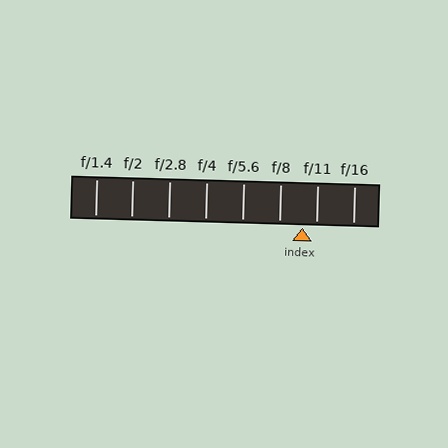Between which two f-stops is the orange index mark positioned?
The index mark is between f/8 and f/11.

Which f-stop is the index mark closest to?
The index mark is closest to f/11.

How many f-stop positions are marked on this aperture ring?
There are 8 f-stop positions marked.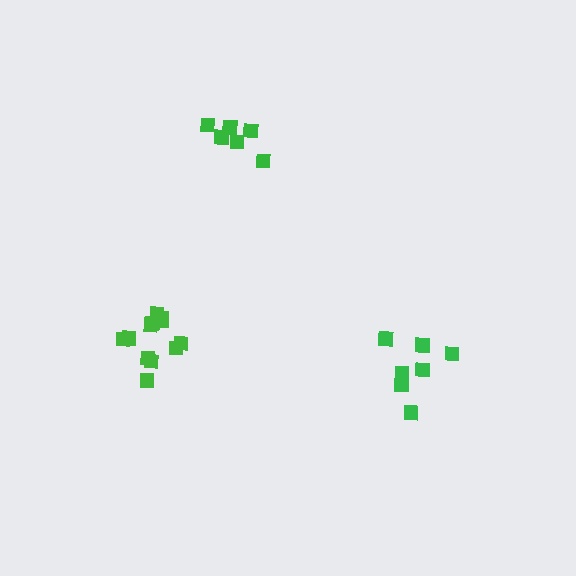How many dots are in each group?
Group 1: 6 dots, Group 2: 7 dots, Group 3: 12 dots (25 total).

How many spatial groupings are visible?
There are 3 spatial groupings.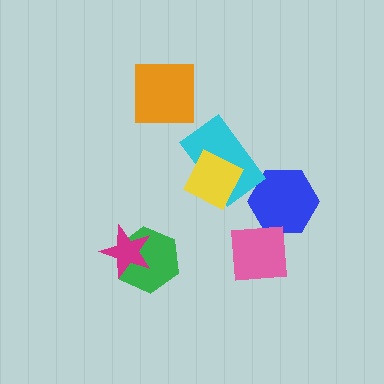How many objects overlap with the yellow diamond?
1 object overlaps with the yellow diamond.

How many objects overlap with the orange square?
0 objects overlap with the orange square.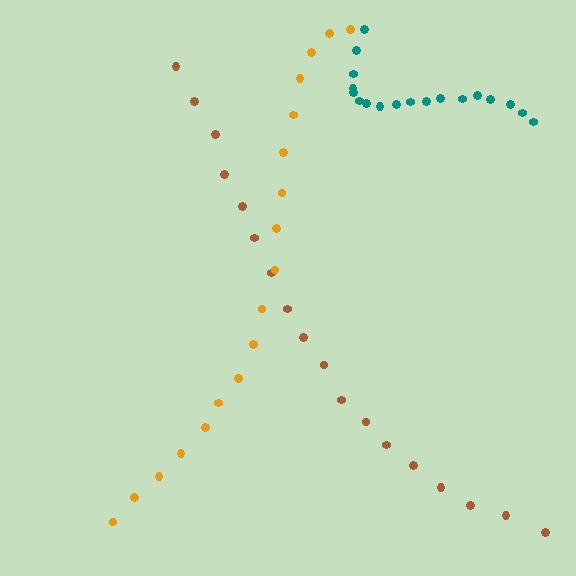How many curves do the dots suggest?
There are 3 distinct paths.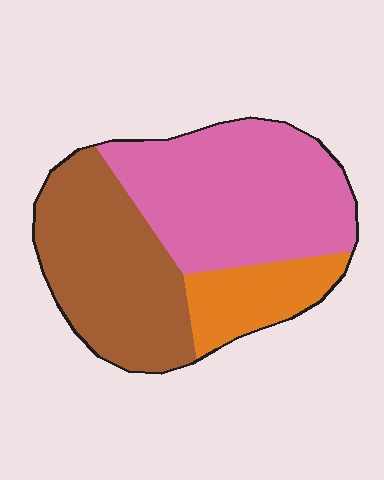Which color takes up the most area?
Pink, at roughly 45%.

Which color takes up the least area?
Orange, at roughly 15%.